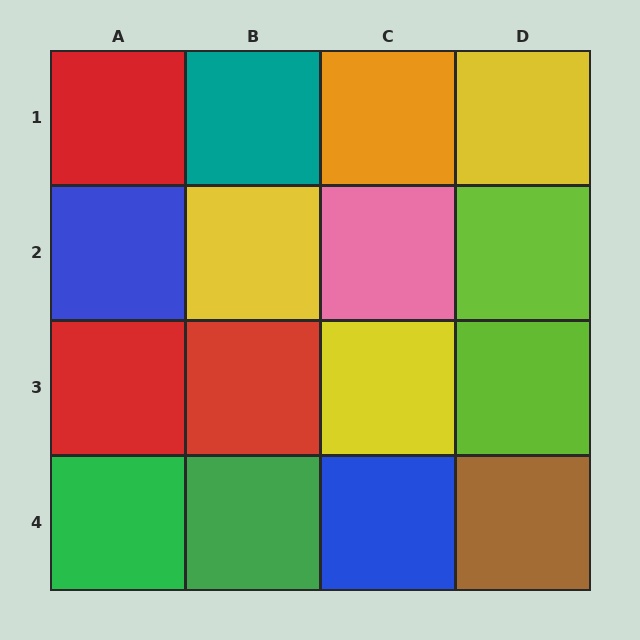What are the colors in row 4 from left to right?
Green, green, blue, brown.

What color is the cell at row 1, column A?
Red.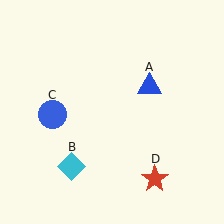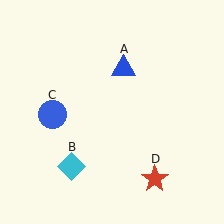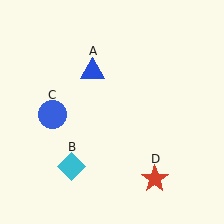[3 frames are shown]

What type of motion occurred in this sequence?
The blue triangle (object A) rotated counterclockwise around the center of the scene.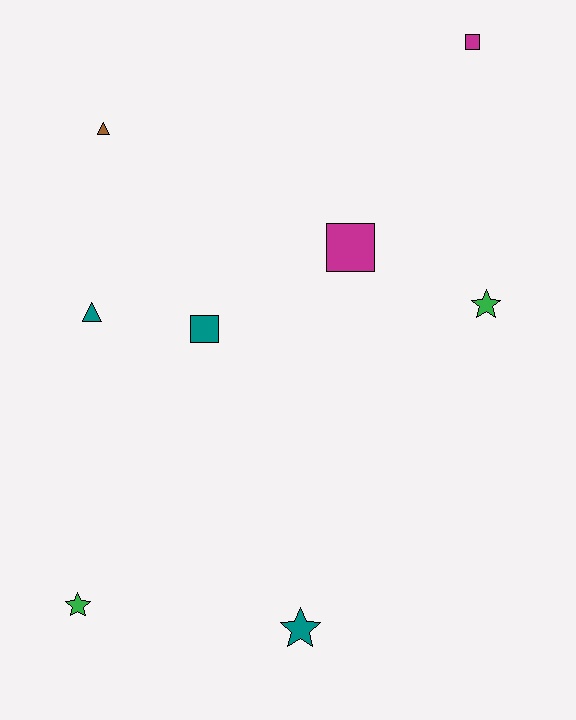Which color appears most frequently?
Teal, with 3 objects.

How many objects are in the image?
There are 8 objects.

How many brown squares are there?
There are no brown squares.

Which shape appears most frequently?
Star, with 3 objects.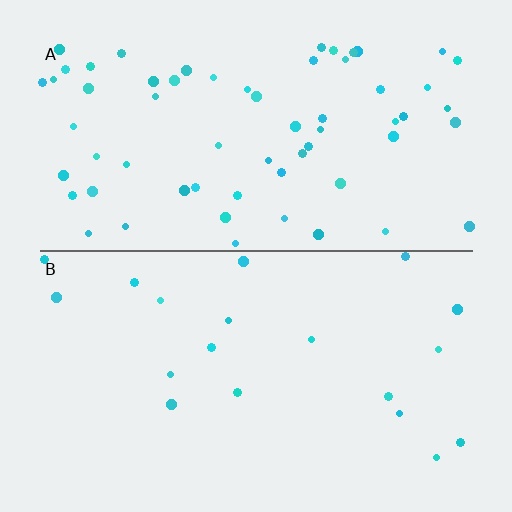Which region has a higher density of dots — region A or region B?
A (the top).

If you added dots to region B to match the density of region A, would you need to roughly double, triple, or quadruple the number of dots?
Approximately triple.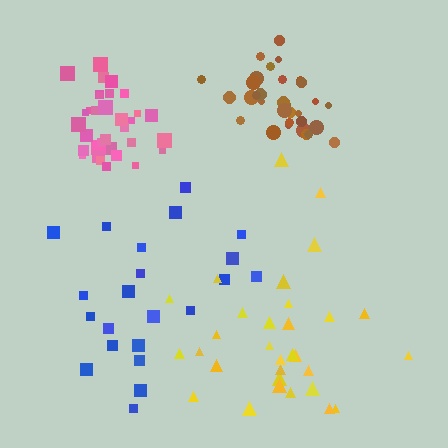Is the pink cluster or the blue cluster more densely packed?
Pink.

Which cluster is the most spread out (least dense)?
Yellow.